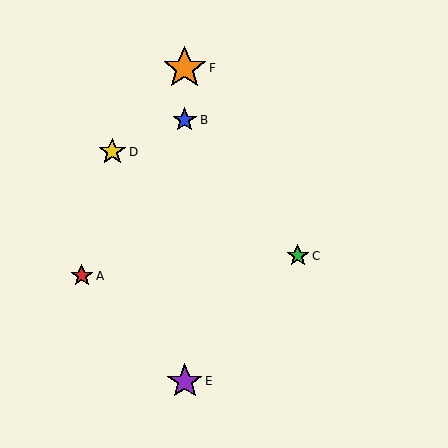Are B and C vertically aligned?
No, B is at x≈185 and C is at x≈298.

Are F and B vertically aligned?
Yes, both are at x≈185.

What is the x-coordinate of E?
Object E is at x≈185.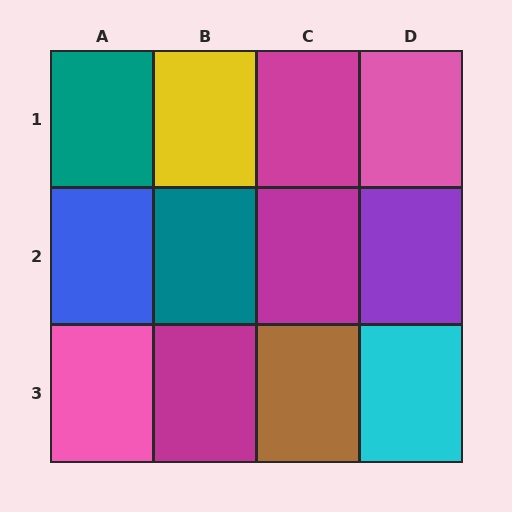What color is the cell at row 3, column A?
Pink.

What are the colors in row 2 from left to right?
Blue, teal, magenta, purple.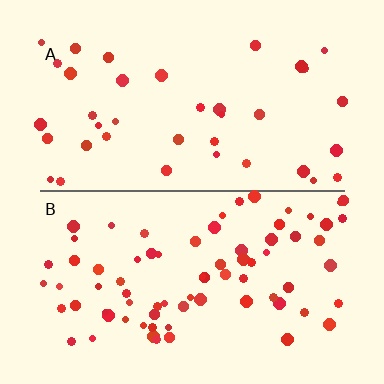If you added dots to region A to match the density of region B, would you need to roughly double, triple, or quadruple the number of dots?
Approximately double.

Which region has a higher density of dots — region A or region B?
B (the bottom).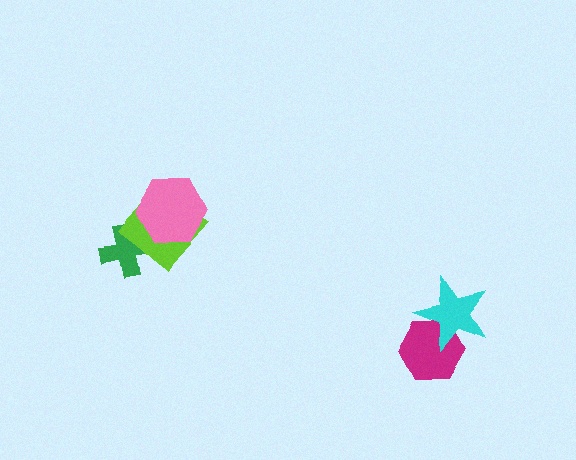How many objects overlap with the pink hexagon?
1 object overlaps with the pink hexagon.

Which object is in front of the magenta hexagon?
The cyan star is in front of the magenta hexagon.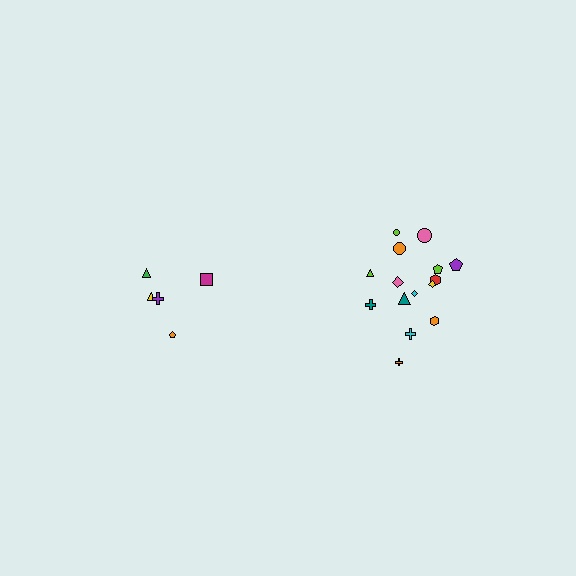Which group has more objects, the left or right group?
The right group.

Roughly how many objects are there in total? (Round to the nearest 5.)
Roughly 20 objects in total.